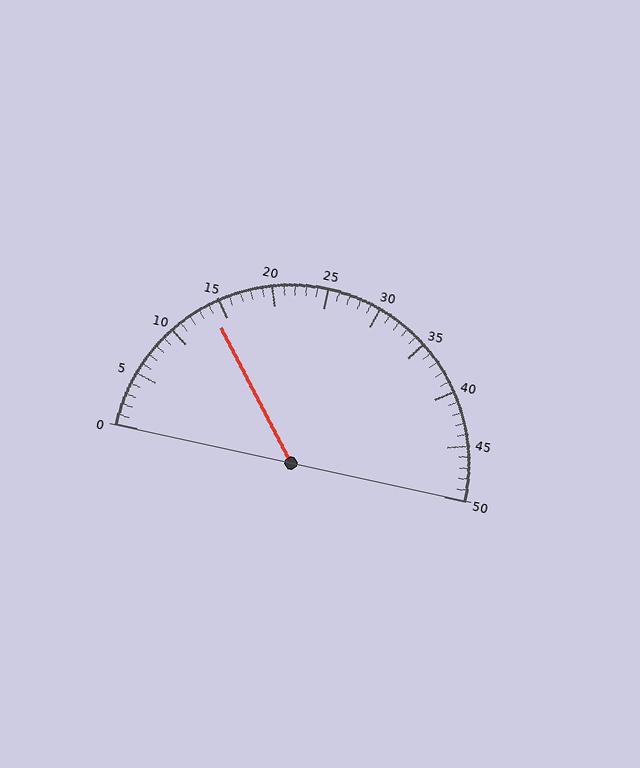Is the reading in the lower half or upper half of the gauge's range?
The reading is in the lower half of the range (0 to 50).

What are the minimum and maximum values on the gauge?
The gauge ranges from 0 to 50.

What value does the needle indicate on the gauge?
The needle indicates approximately 14.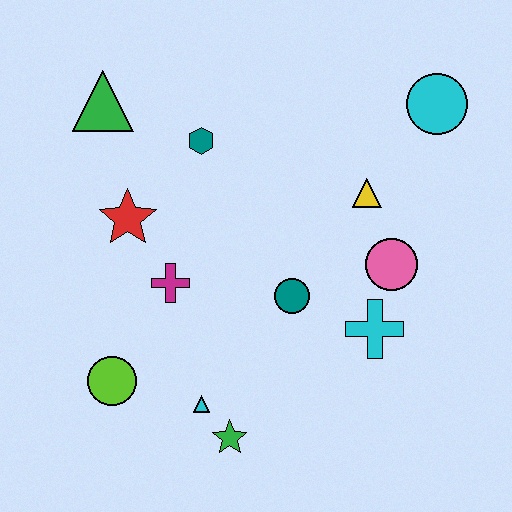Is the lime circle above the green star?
Yes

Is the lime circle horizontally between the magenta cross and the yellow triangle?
No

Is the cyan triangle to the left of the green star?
Yes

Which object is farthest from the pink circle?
The green triangle is farthest from the pink circle.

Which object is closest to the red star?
The magenta cross is closest to the red star.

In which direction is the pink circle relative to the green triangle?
The pink circle is to the right of the green triangle.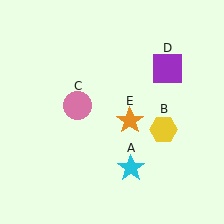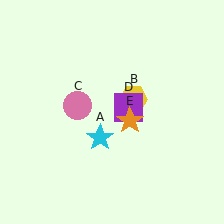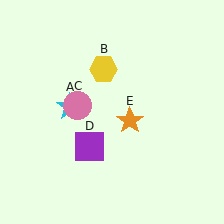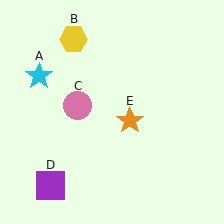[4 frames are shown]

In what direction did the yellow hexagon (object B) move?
The yellow hexagon (object B) moved up and to the left.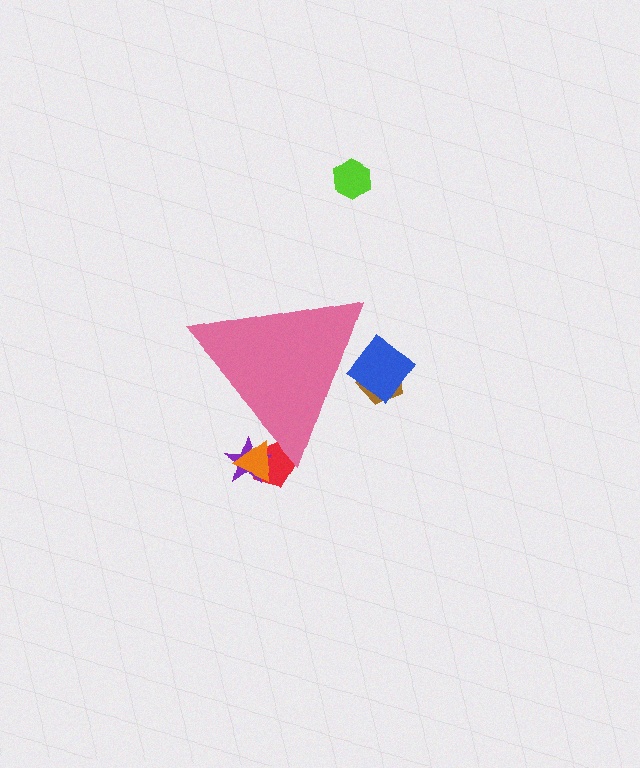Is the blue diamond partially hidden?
Yes, the blue diamond is partially hidden behind the pink triangle.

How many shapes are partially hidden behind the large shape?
5 shapes are partially hidden.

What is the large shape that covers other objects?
A pink triangle.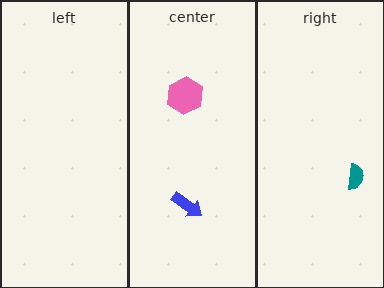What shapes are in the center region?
The blue arrow, the pink hexagon.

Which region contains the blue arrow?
The center region.